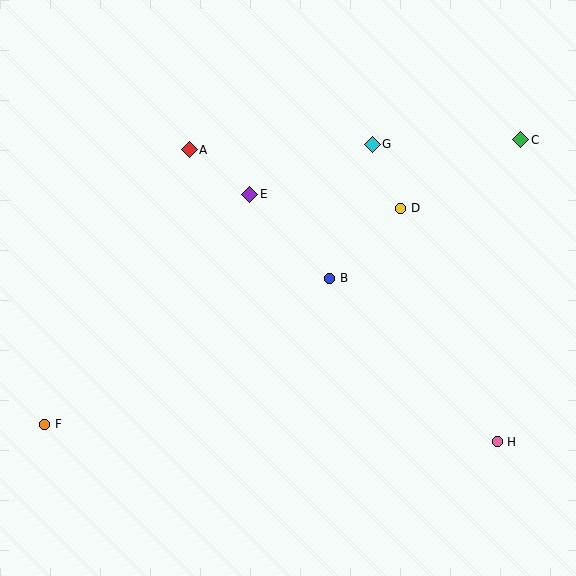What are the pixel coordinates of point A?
Point A is at (189, 150).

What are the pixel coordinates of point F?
Point F is at (45, 424).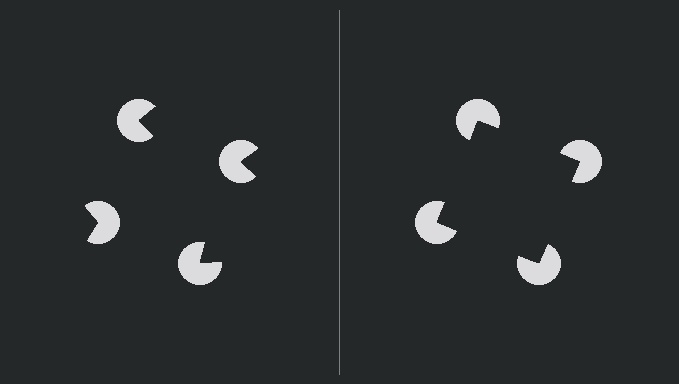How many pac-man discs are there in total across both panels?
8 — 4 on each side.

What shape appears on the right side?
An illusory square.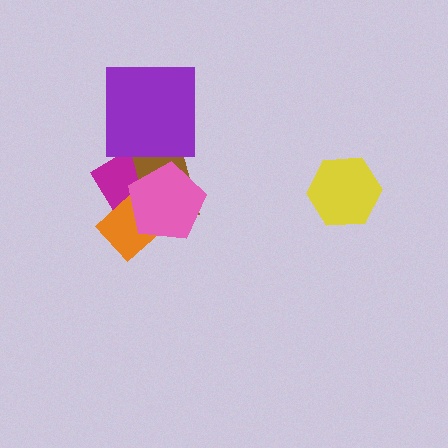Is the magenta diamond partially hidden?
Yes, it is partially covered by another shape.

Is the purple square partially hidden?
No, no other shape covers it.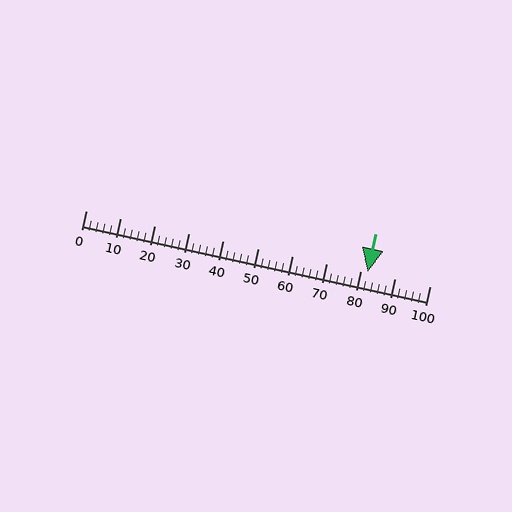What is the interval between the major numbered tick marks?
The major tick marks are spaced 10 units apart.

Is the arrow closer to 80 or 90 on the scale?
The arrow is closer to 80.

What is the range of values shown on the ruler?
The ruler shows values from 0 to 100.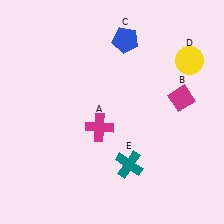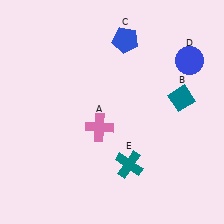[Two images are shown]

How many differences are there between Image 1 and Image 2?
There are 3 differences between the two images.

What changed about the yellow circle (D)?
In Image 1, D is yellow. In Image 2, it changed to blue.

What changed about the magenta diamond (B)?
In Image 1, B is magenta. In Image 2, it changed to teal.